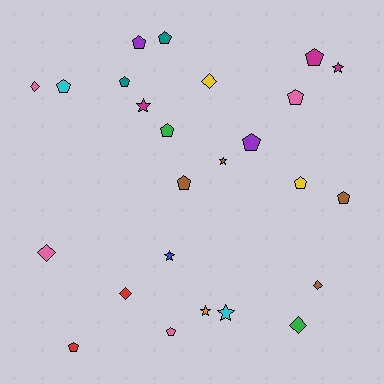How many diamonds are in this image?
There are 6 diamonds.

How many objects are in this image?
There are 25 objects.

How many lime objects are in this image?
There are no lime objects.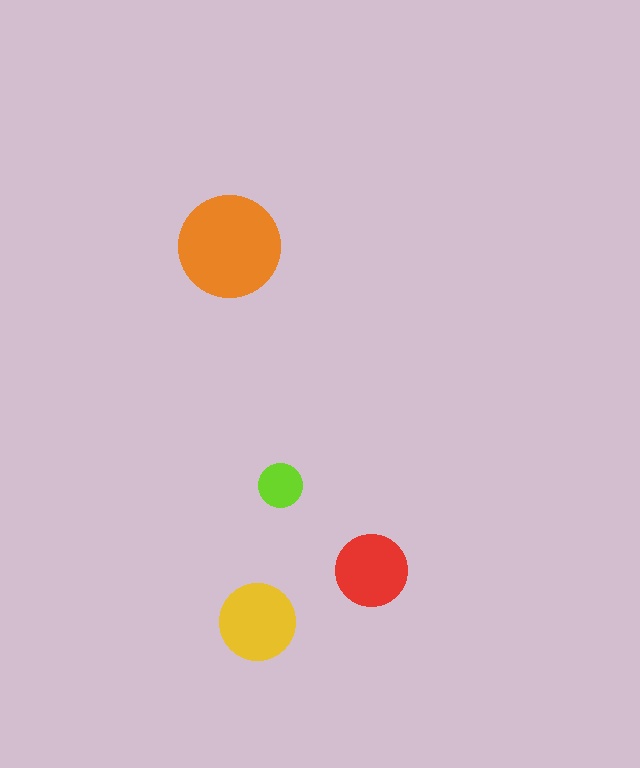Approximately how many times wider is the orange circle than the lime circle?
About 2.5 times wider.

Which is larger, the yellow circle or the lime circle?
The yellow one.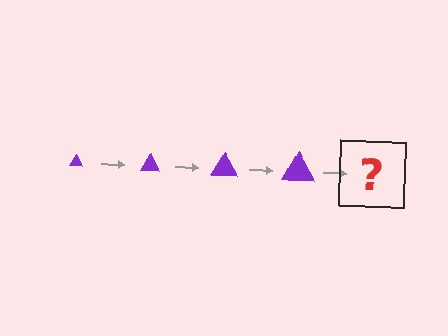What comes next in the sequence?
The next element should be a purple triangle, larger than the previous one.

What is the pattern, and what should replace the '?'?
The pattern is that the triangle gets progressively larger each step. The '?' should be a purple triangle, larger than the previous one.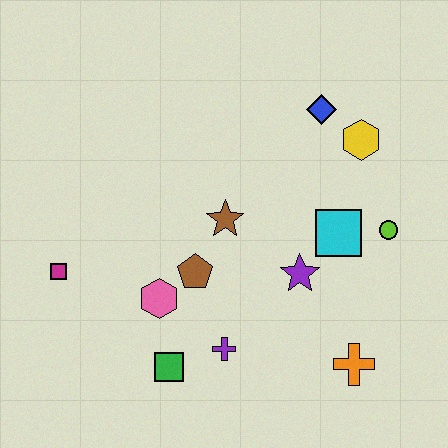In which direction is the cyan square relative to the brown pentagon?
The cyan square is to the right of the brown pentagon.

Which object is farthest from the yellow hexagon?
The magenta square is farthest from the yellow hexagon.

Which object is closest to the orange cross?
The purple star is closest to the orange cross.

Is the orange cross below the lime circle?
Yes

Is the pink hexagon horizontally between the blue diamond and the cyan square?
No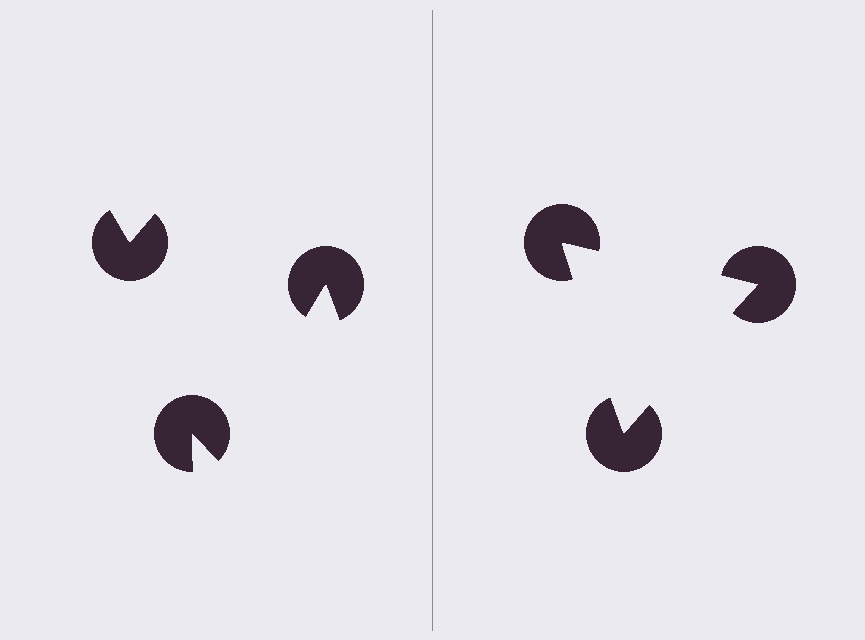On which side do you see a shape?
An illusory triangle appears on the right side. On the left side the wedge cuts are rotated, so no coherent shape forms.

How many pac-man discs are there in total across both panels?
6 — 3 on each side.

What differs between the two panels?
The pac-man discs are positioned identically on both sides; only the wedge orientations differ. On the right they align to a triangle; on the left they are misaligned.